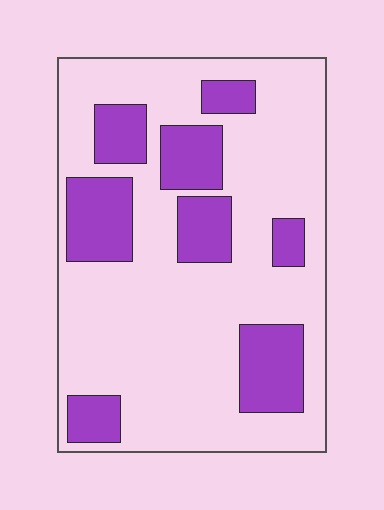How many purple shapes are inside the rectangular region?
8.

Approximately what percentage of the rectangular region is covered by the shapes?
Approximately 25%.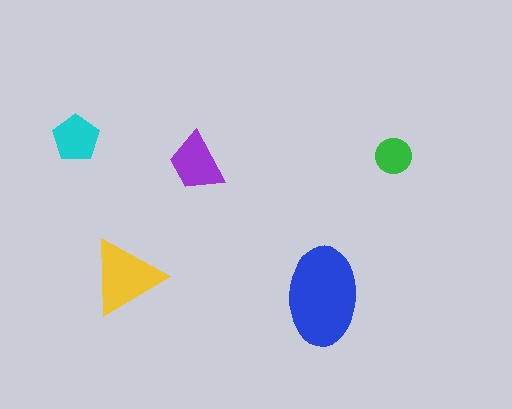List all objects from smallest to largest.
The green circle, the cyan pentagon, the purple trapezoid, the yellow triangle, the blue ellipse.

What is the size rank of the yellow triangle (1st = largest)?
2nd.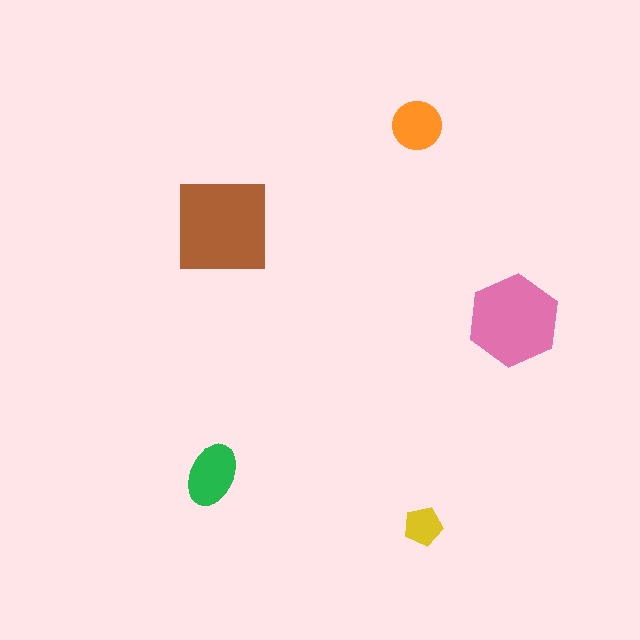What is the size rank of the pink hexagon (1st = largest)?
2nd.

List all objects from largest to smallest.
The brown square, the pink hexagon, the green ellipse, the orange circle, the yellow pentagon.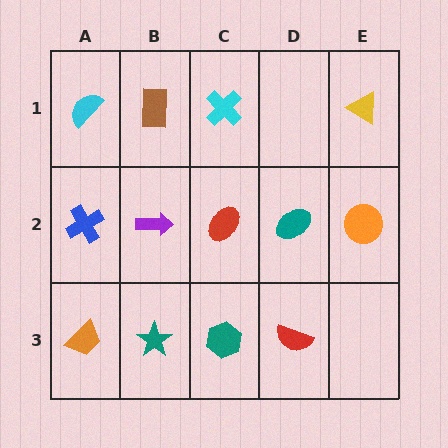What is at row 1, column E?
A yellow triangle.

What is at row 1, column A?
A cyan semicircle.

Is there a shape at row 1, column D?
No, that cell is empty.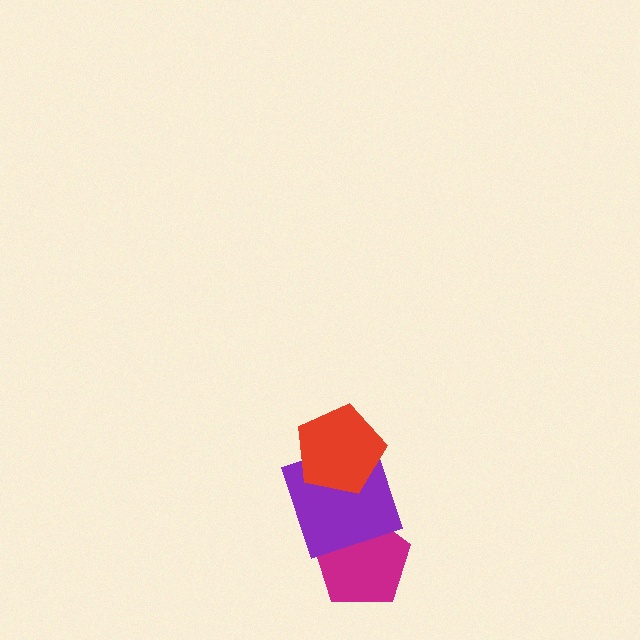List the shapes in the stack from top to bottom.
From top to bottom: the red pentagon, the purple square, the magenta pentagon.